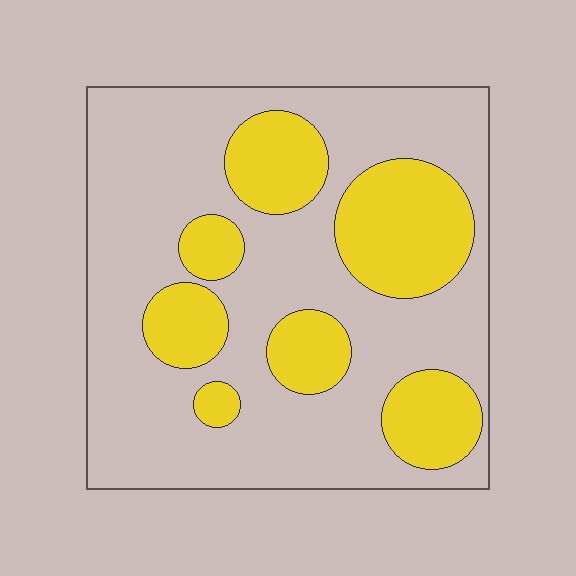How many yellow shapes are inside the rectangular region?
7.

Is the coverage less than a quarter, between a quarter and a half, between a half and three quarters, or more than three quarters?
Between a quarter and a half.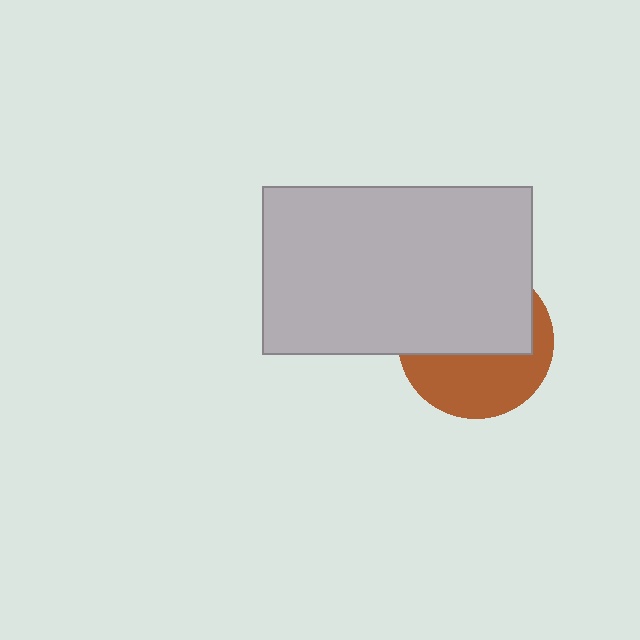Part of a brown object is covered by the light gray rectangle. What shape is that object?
It is a circle.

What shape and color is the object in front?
The object in front is a light gray rectangle.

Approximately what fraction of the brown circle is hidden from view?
Roughly 56% of the brown circle is hidden behind the light gray rectangle.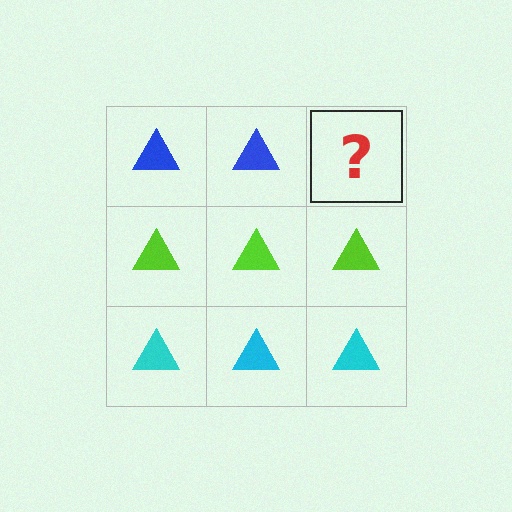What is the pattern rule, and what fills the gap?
The rule is that each row has a consistent color. The gap should be filled with a blue triangle.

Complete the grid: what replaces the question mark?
The question mark should be replaced with a blue triangle.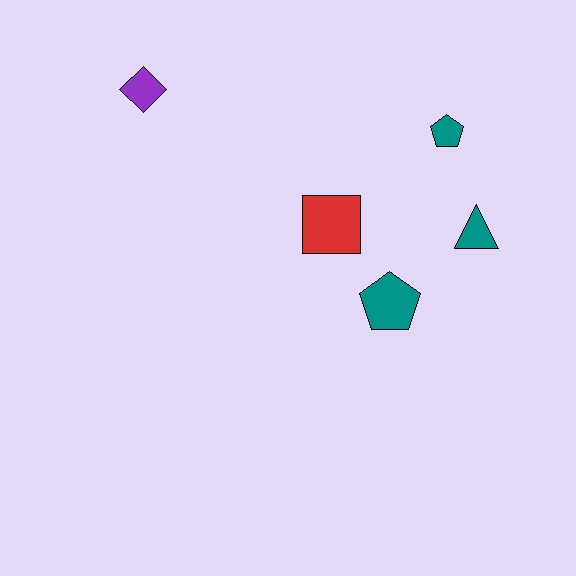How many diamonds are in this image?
There is 1 diamond.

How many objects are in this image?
There are 5 objects.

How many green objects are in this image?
There are no green objects.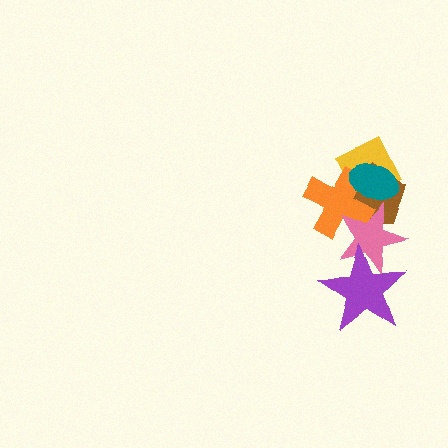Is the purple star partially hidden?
No, no other shape covers it.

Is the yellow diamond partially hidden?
Yes, it is partially covered by another shape.